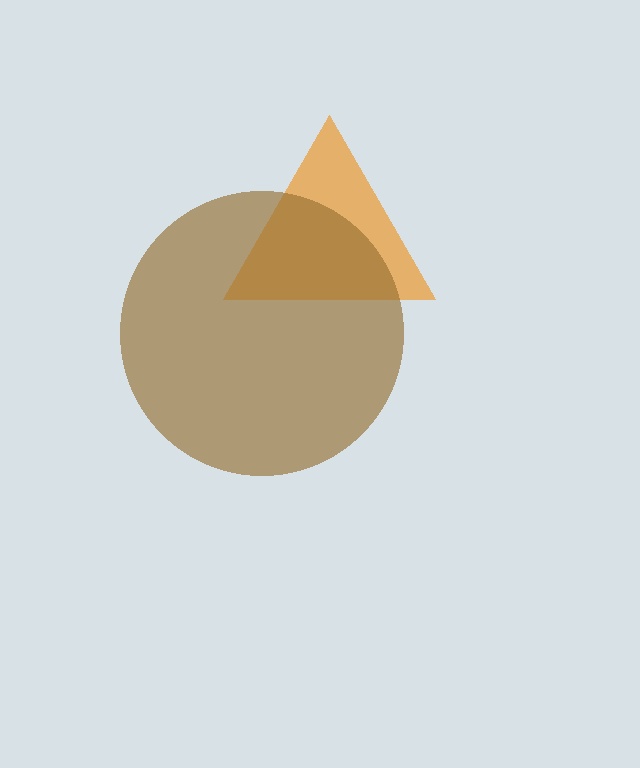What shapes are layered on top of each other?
The layered shapes are: an orange triangle, a brown circle.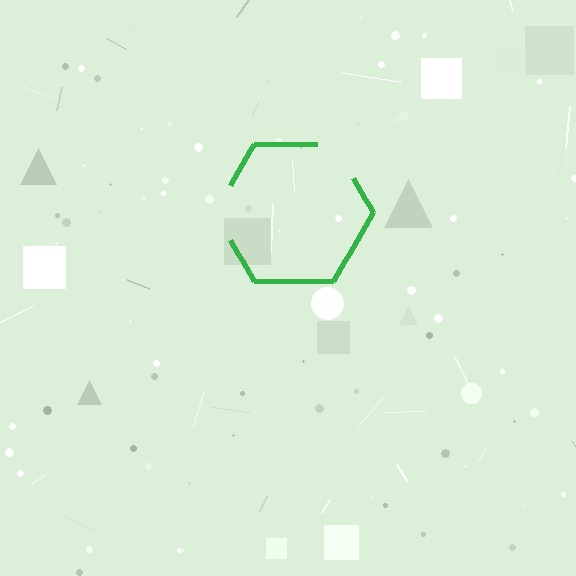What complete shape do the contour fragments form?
The contour fragments form a hexagon.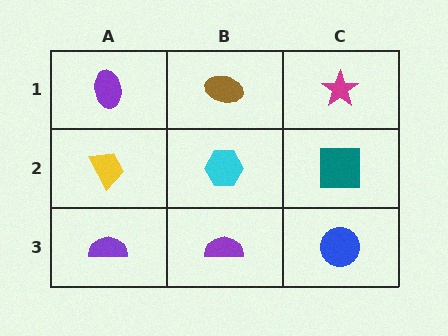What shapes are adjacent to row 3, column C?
A teal square (row 2, column C), a purple semicircle (row 3, column B).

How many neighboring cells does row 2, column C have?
3.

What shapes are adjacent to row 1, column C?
A teal square (row 2, column C), a brown ellipse (row 1, column B).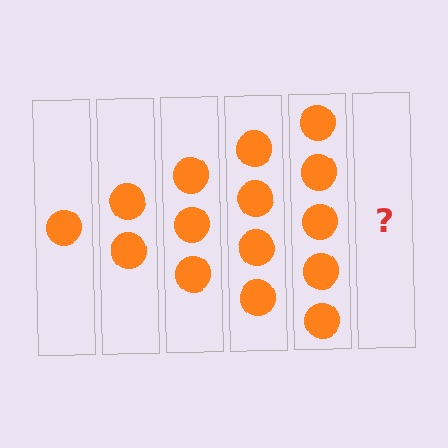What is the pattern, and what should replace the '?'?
The pattern is that each step adds one more circle. The '?' should be 6 circles.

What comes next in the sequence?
The next element should be 6 circles.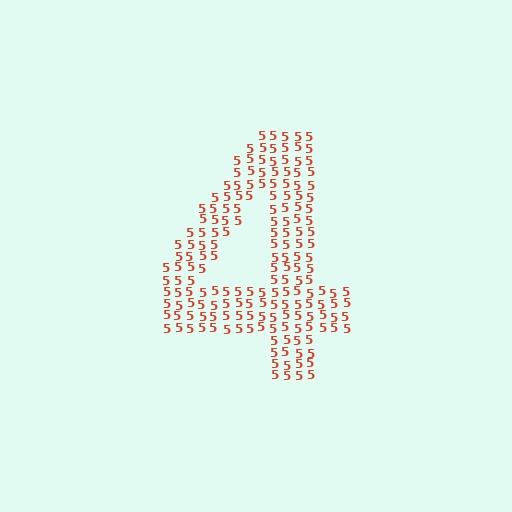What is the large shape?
The large shape is the digit 4.